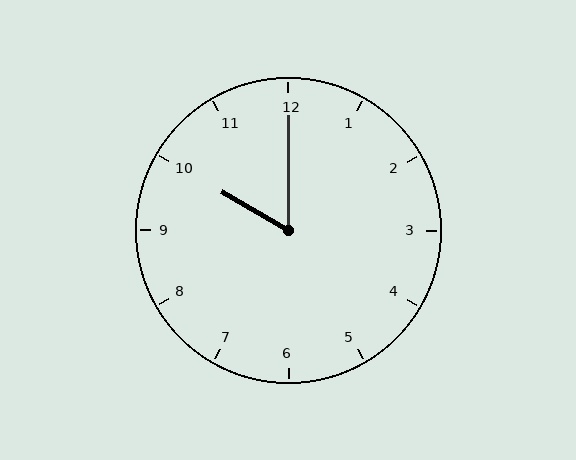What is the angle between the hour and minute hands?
Approximately 60 degrees.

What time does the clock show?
10:00.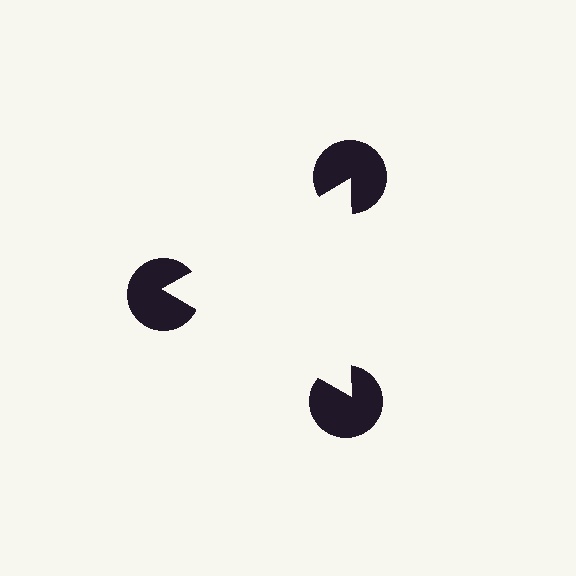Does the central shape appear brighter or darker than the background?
It typically appears slightly brighter than the background, even though no actual brightness change is drawn.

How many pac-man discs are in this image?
There are 3 — one at each vertex of the illusory triangle.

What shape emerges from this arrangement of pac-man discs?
An illusory triangle — its edges are inferred from the aligned wedge cuts in the pac-man discs, not physically drawn.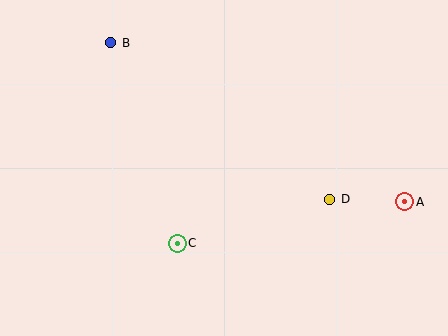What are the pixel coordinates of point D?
Point D is at (330, 199).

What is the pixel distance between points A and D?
The distance between A and D is 75 pixels.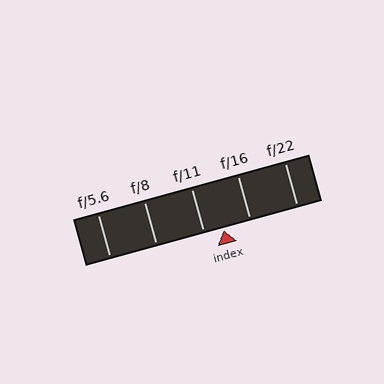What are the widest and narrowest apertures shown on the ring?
The widest aperture shown is f/5.6 and the narrowest is f/22.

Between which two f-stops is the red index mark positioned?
The index mark is between f/11 and f/16.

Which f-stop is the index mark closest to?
The index mark is closest to f/11.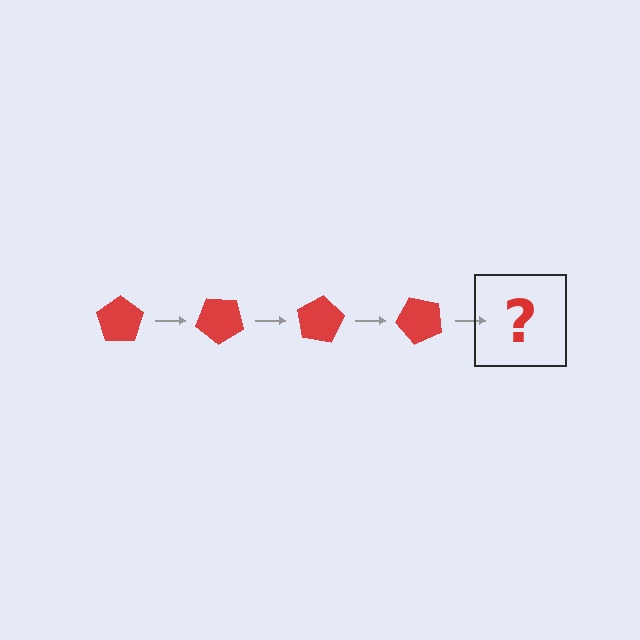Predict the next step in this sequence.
The next step is a red pentagon rotated 160 degrees.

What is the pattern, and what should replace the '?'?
The pattern is that the pentagon rotates 40 degrees each step. The '?' should be a red pentagon rotated 160 degrees.